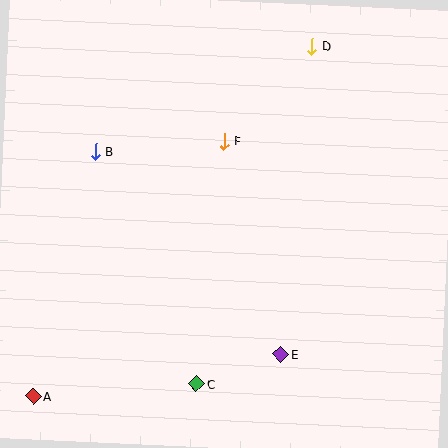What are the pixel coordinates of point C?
Point C is at (197, 383).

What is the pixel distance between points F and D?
The distance between F and D is 130 pixels.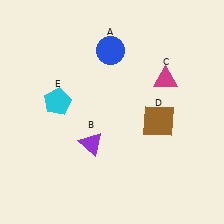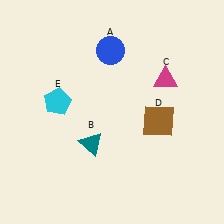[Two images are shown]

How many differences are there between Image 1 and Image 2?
There is 1 difference between the two images.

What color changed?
The triangle (B) changed from purple in Image 1 to teal in Image 2.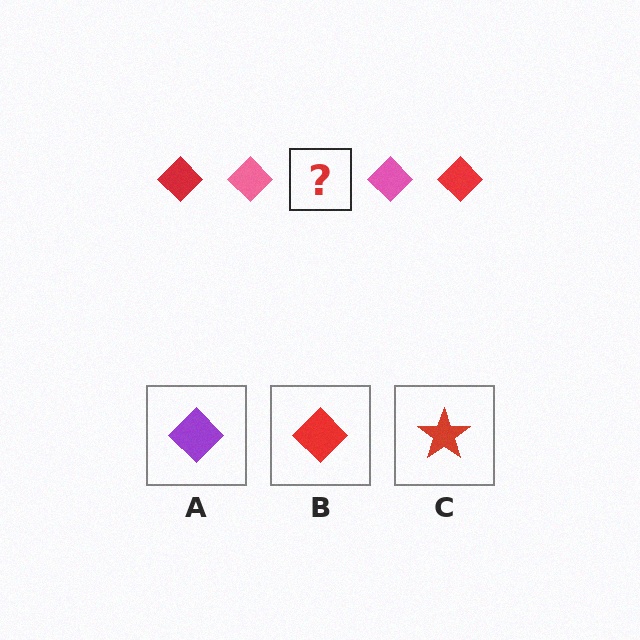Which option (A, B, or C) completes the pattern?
B.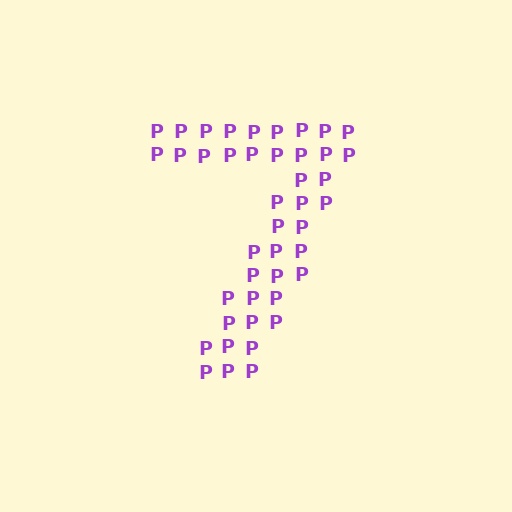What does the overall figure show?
The overall figure shows the digit 7.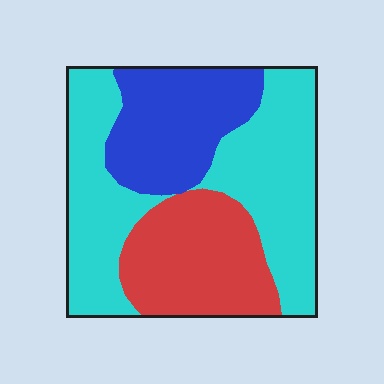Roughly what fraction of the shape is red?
Red covers about 25% of the shape.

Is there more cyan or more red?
Cyan.